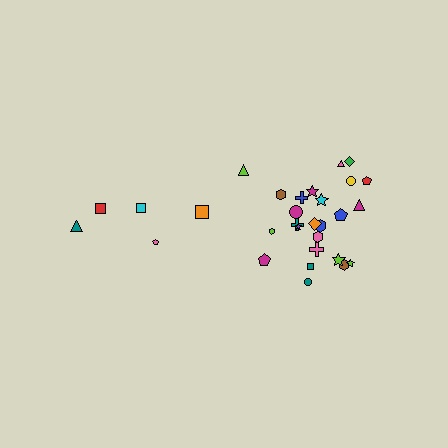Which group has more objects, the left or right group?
The right group.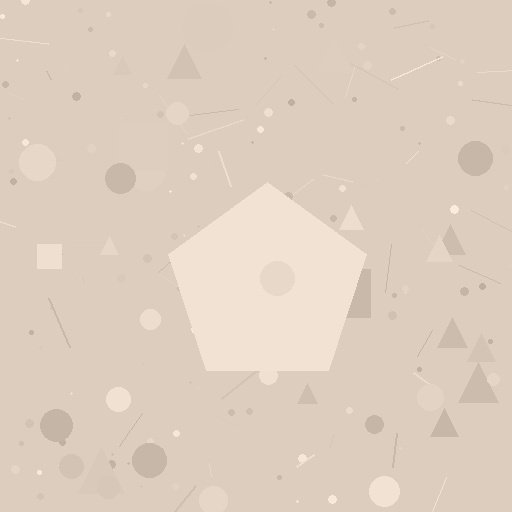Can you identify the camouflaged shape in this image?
The camouflaged shape is a pentagon.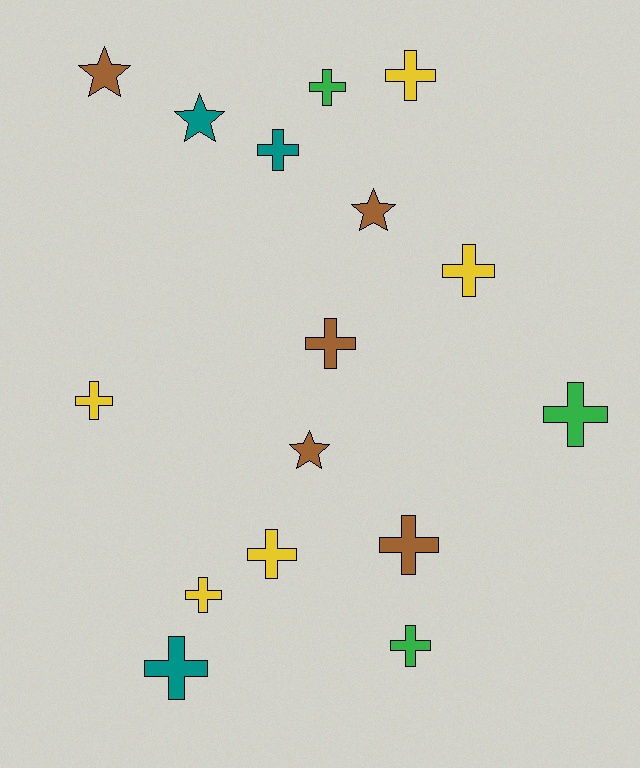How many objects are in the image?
There are 16 objects.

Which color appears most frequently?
Brown, with 5 objects.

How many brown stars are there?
There are 3 brown stars.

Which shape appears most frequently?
Cross, with 12 objects.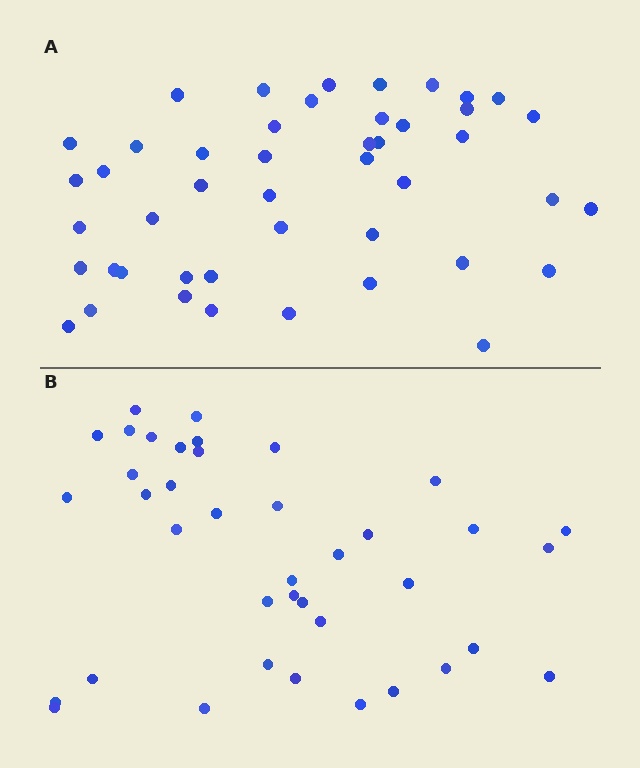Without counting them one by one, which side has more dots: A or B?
Region A (the top region) has more dots.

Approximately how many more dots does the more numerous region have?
Region A has roughly 8 or so more dots than region B.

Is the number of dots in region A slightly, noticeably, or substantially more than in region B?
Region A has only slightly more — the two regions are fairly close. The ratio is roughly 1.2 to 1.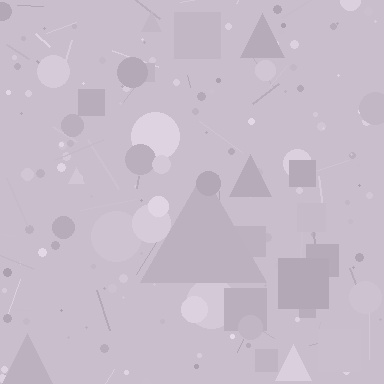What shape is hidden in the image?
A triangle is hidden in the image.